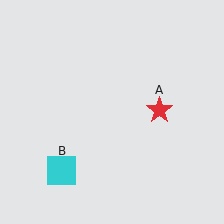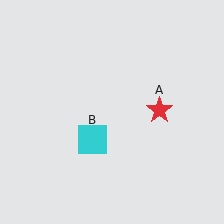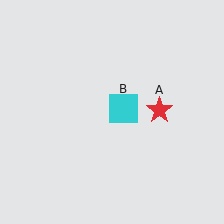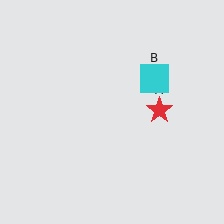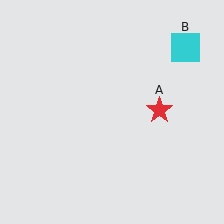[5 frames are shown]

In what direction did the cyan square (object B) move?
The cyan square (object B) moved up and to the right.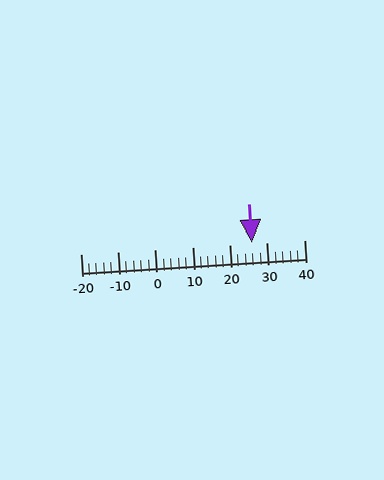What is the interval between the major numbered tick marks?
The major tick marks are spaced 10 units apart.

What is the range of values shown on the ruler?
The ruler shows values from -20 to 40.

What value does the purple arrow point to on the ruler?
The purple arrow points to approximately 26.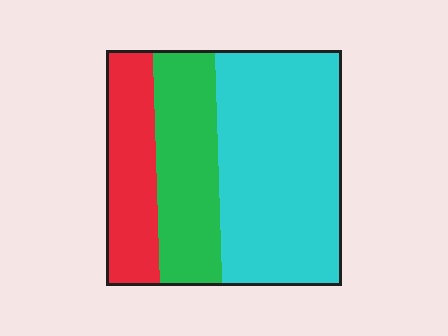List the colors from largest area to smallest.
From largest to smallest: cyan, green, red.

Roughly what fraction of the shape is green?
Green covers roughly 25% of the shape.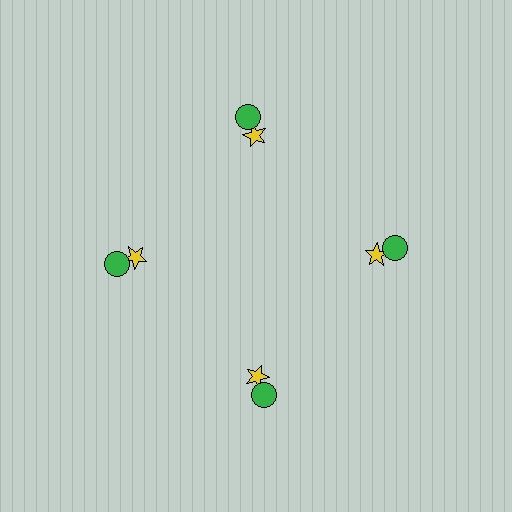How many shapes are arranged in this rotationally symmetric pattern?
There are 8 shapes, arranged in 4 groups of 2.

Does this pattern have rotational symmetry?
Yes, this pattern has 4-fold rotational symmetry. It looks the same after rotating 90 degrees around the center.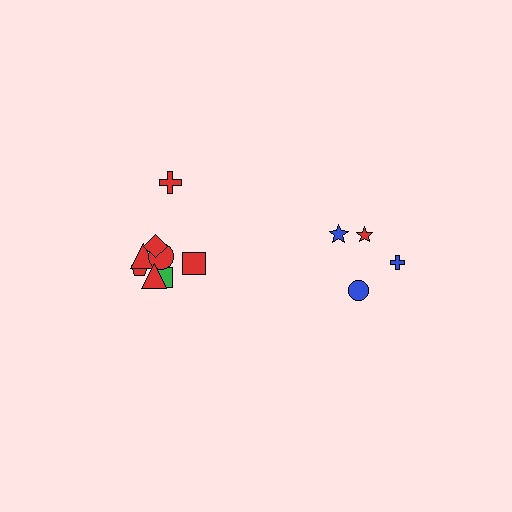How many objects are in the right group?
There are 4 objects.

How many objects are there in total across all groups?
There are 12 objects.